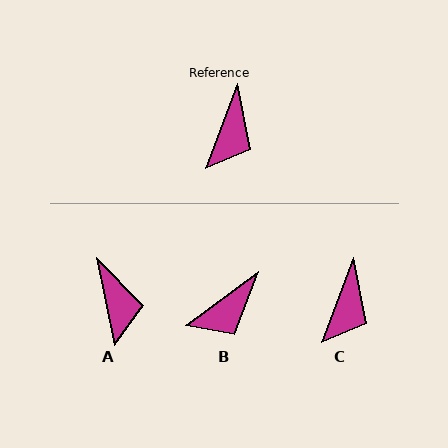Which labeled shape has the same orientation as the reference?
C.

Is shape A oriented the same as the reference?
No, it is off by about 33 degrees.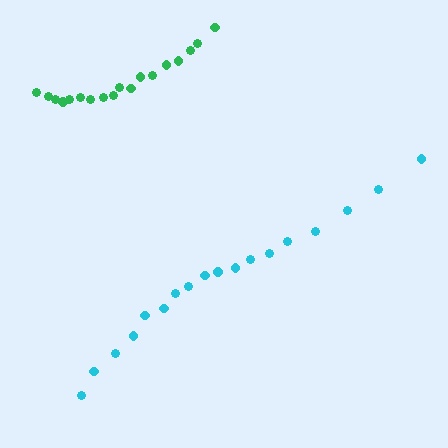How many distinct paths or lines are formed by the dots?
There are 2 distinct paths.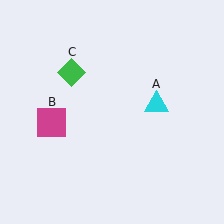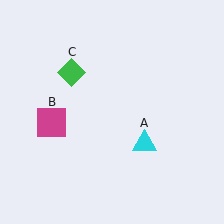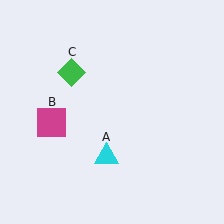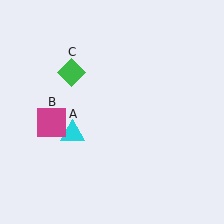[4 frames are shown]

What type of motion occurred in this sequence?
The cyan triangle (object A) rotated clockwise around the center of the scene.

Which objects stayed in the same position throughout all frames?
Magenta square (object B) and green diamond (object C) remained stationary.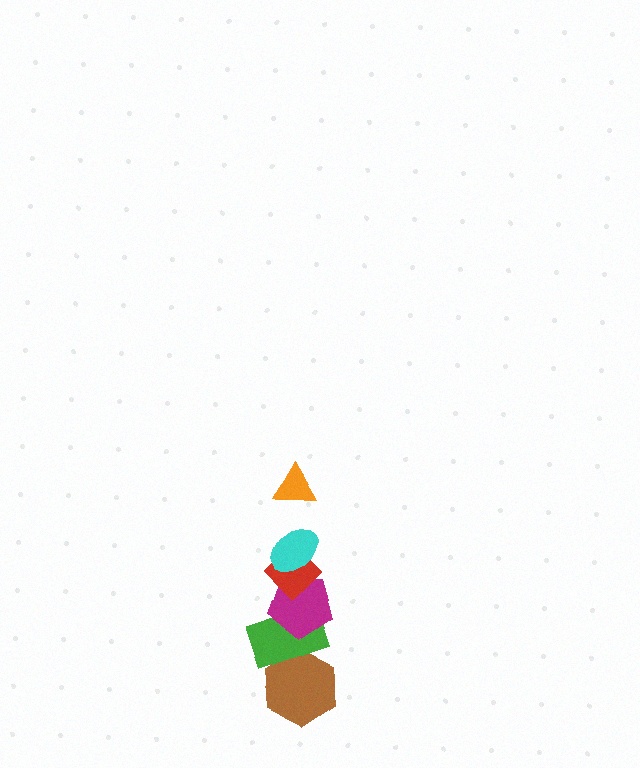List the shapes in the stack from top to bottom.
From top to bottom: the orange triangle, the cyan ellipse, the red diamond, the magenta pentagon, the green rectangle, the brown hexagon.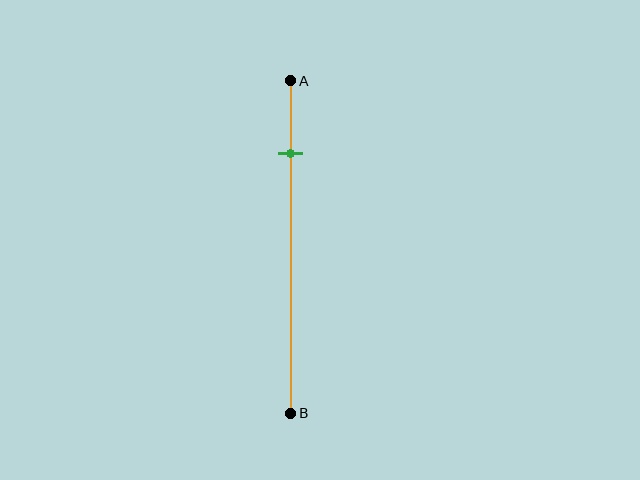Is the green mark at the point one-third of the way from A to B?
No, the mark is at about 20% from A, not at the 33% one-third point.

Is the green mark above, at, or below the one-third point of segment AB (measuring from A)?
The green mark is above the one-third point of segment AB.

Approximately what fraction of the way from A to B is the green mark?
The green mark is approximately 20% of the way from A to B.